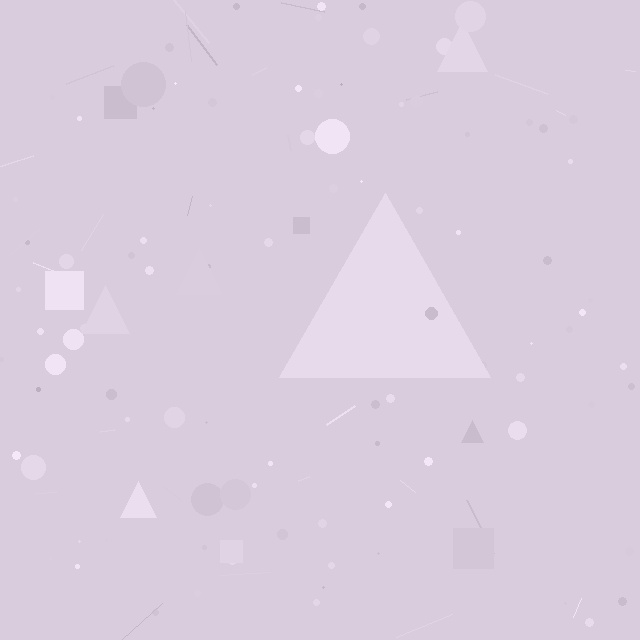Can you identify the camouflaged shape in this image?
The camouflaged shape is a triangle.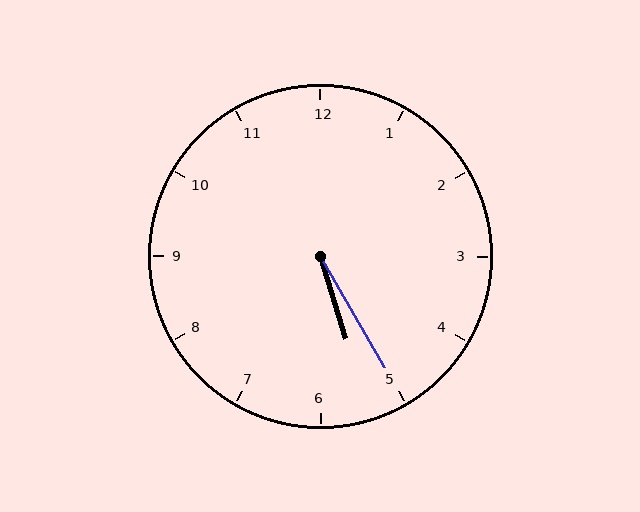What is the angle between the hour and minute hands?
Approximately 12 degrees.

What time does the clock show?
5:25.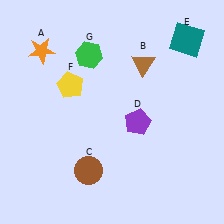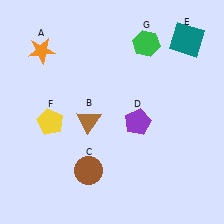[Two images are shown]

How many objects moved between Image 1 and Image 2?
3 objects moved between the two images.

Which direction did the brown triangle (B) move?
The brown triangle (B) moved down.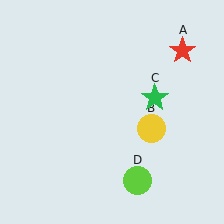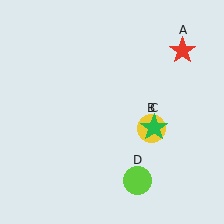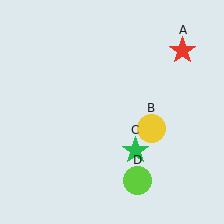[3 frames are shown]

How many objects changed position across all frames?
1 object changed position: green star (object C).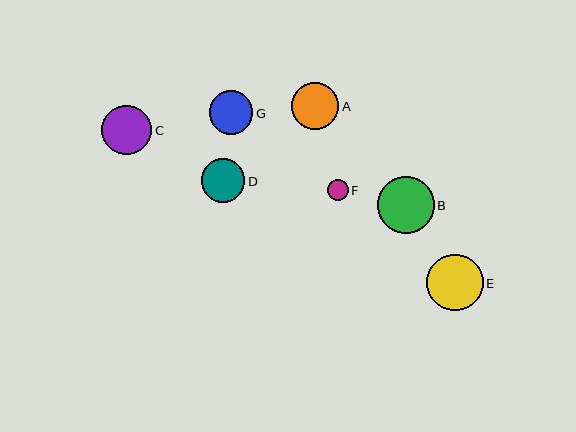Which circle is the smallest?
Circle F is the smallest with a size of approximately 21 pixels.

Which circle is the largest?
Circle E is the largest with a size of approximately 56 pixels.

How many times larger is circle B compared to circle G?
Circle B is approximately 1.3 times the size of circle G.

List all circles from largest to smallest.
From largest to smallest: E, B, C, A, D, G, F.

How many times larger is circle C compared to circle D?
Circle C is approximately 1.1 times the size of circle D.